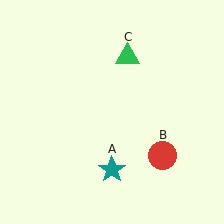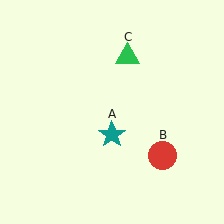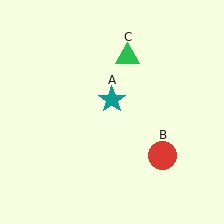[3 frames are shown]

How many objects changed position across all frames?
1 object changed position: teal star (object A).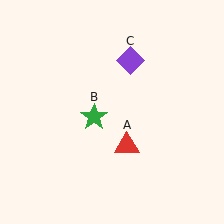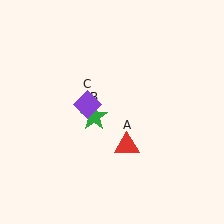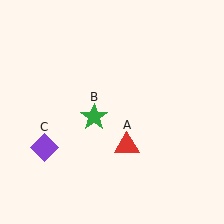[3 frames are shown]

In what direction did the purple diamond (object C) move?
The purple diamond (object C) moved down and to the left.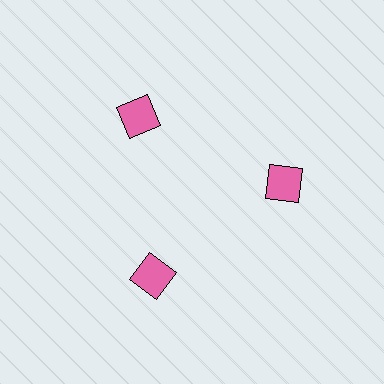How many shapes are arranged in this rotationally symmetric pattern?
There are 3 shapes, arranged in 3 groups of 1.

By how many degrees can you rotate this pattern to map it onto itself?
The pattern maps onto itself every 120 degrees of rotation.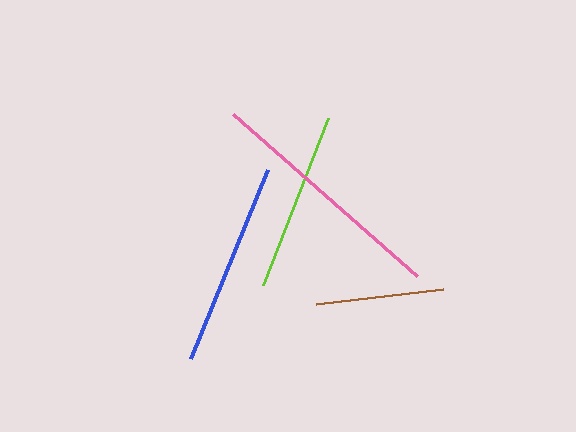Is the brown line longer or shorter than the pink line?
The pink line is longer than the brown line.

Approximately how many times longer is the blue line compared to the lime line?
The blue line is approximately 1.1 times the length of the lime line.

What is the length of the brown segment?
The brown segment is approximately 127 pixels long.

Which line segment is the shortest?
The brown line is the shortest at approximately 127 pixels.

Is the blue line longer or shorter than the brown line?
The blue line is longer than the brown line.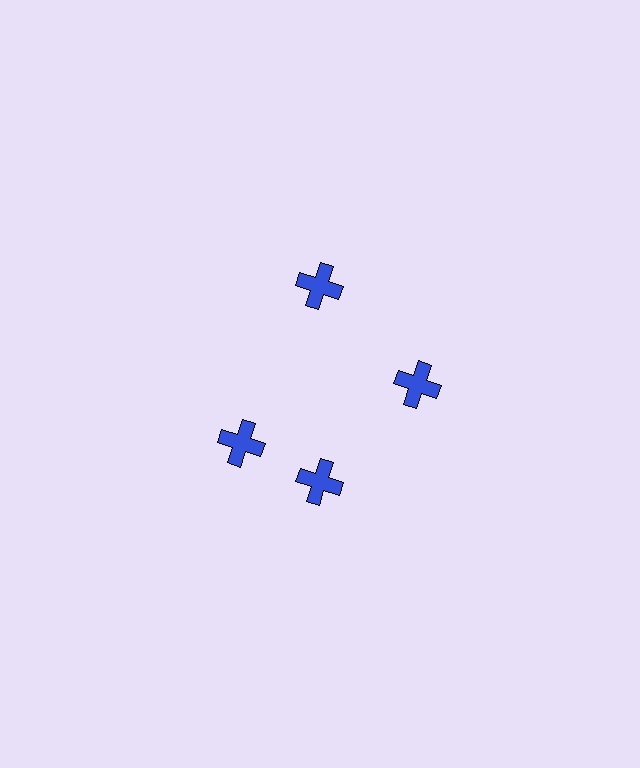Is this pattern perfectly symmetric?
No. The 4 blue crosses are arranged in a ring, but one element near the 9 o'clock position is rotated out of alignment along the ring, breaking the 4-fold rotational symmetry.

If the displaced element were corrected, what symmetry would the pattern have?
It would have 4-fold rotational symmetry — the pattern would map onto itself every 90 degrees.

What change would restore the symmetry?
The symmetry would be restored by rotating it back into even spacing with its neighbors so that all 4 crosses sit at equal angles and equal distance from the center.